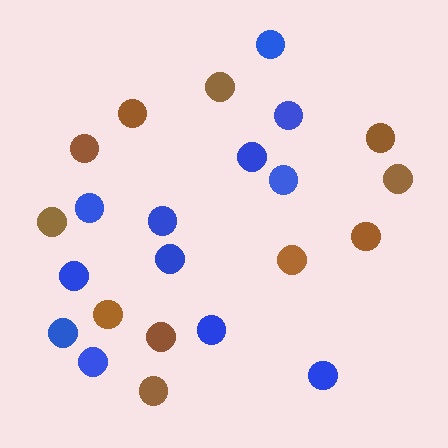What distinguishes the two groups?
There are 2 groups: one group of brown circles (11) and one group of blue circles (12).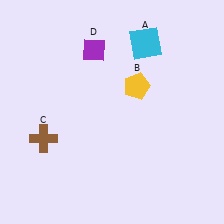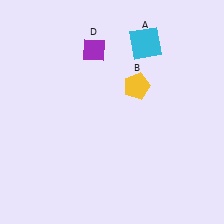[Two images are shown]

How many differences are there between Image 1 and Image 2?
There is 1 difference between the two images.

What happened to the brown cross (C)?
The brown cross (C) was removed in Image 2. It was in the bottom-left area of Image 1.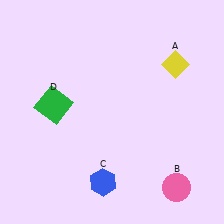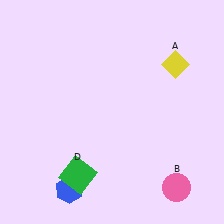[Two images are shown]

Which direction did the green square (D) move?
The green square (D) moved down.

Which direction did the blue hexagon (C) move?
The blue hexagon (C) moved left.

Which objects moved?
The objects that moved are: the blue hexagon (C), the green square (D).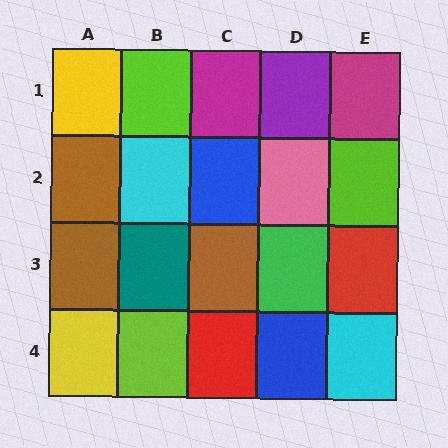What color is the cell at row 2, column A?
Brown.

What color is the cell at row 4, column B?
Lime.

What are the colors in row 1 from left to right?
Yellow, lime, magenta, purple, magenta.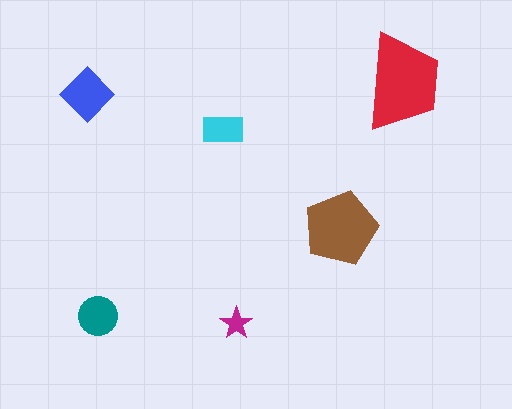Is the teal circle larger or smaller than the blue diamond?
Smaller.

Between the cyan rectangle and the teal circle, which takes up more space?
The teal circle.